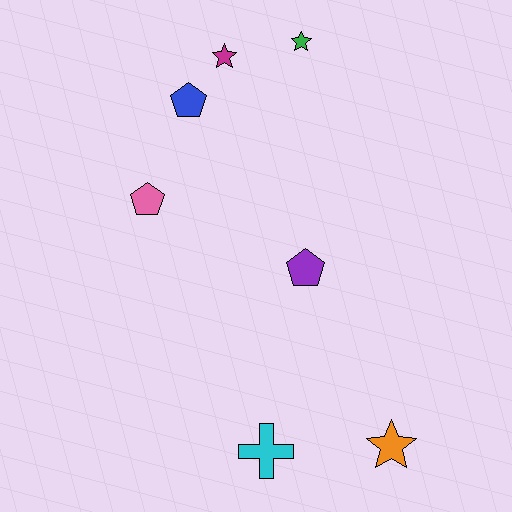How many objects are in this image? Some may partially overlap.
There are 7 objects.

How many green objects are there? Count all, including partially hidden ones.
There is 1 green object.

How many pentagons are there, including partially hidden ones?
There are 3 pentagons.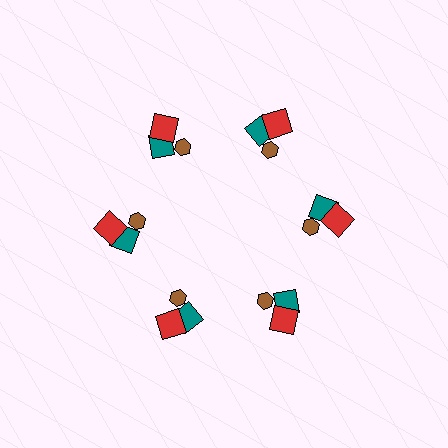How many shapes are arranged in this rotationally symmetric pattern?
There are 18 shapes, arranged in 6 groups of 3.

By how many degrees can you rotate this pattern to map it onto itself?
The pattern maps onto itself every 60 degrees of rotation.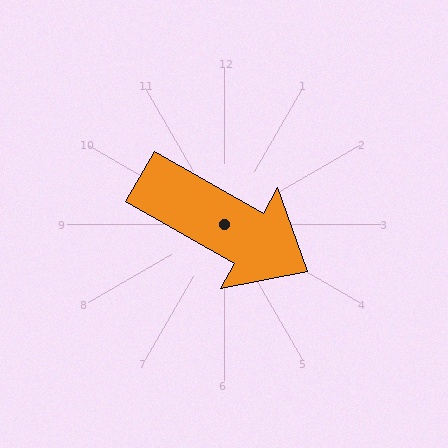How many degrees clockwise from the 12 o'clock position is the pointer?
Approximately 119 degrees.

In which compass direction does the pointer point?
Southeast.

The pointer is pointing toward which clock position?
Roughly 4 o'clock.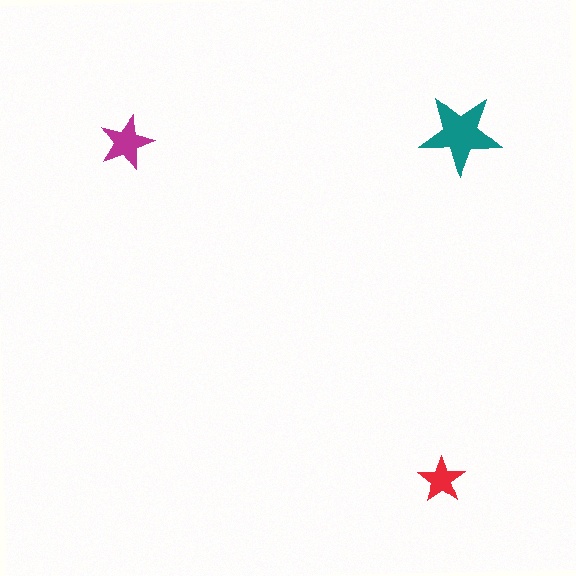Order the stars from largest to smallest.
the teal one, the magenta one, the red one.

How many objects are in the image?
There are 3 objects in the image.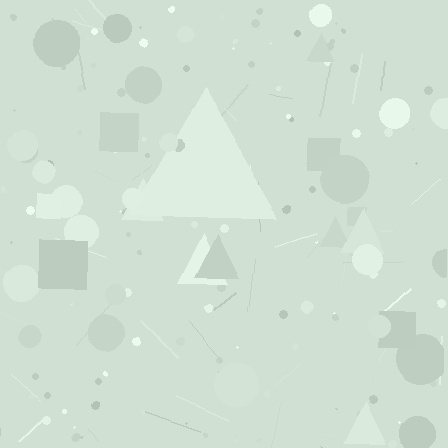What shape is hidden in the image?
A triangle is hidden in the image.